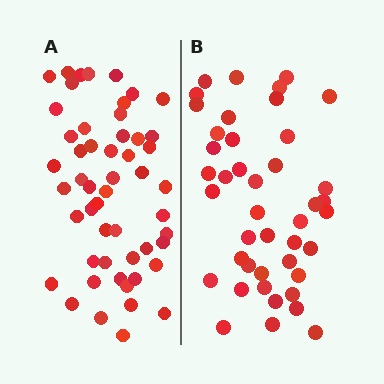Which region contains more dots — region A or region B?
Region A (the left region) has more dots.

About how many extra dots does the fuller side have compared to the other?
Region A has roughly 8 or so more dots than region B.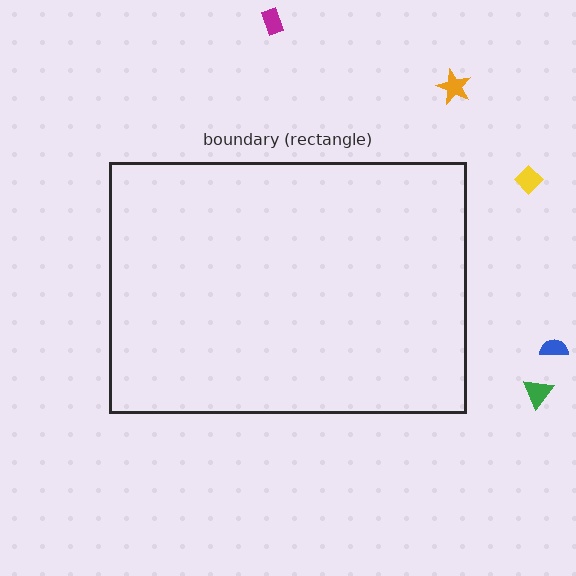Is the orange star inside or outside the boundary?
Outside.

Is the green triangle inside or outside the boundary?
Outside.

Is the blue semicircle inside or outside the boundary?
Outside.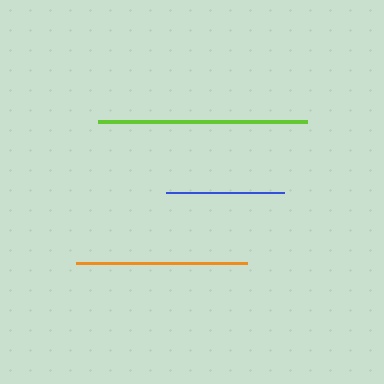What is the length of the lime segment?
The lime segment is approximately 208 pixels long.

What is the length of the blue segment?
The blue segment is approximately 118 pixels long.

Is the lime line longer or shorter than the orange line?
The lime line is longer than the orange line.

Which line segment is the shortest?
The blue line is the shortest at approximately 118 pixels.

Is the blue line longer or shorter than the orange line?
The orange line is longer than the blue line.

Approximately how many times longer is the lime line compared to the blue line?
The lime line is approximately 1.8 times the length of the blue line.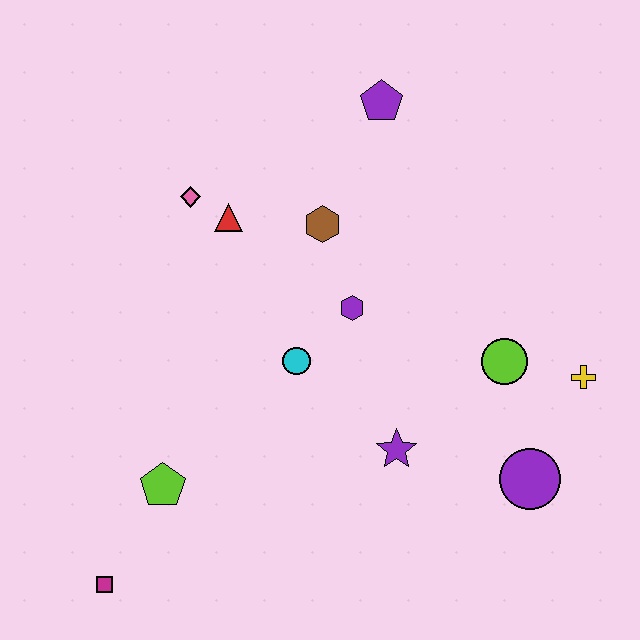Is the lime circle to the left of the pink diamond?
No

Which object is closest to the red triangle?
The pink diamond is closest to the red triangle.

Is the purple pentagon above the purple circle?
Yes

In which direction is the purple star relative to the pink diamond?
The purple star is below the pink diamond.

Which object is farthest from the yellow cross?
The magenta square is farthest from the yellow cross.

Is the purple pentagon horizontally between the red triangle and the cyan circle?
No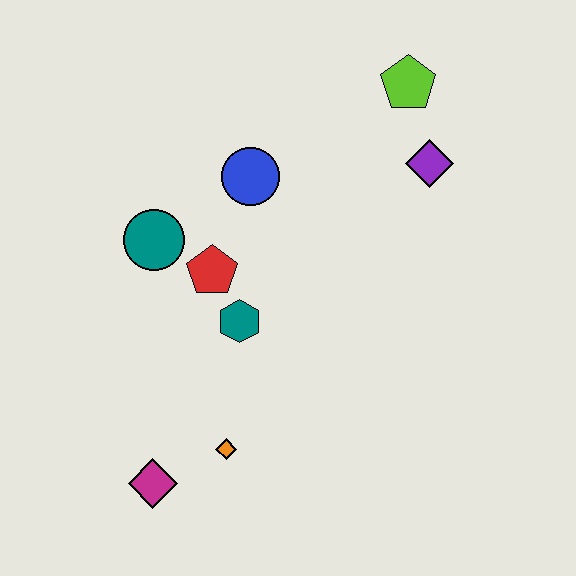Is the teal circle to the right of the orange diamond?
No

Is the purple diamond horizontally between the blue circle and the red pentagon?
No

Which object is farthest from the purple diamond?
The magenta diamond is farthest from the purple diamond.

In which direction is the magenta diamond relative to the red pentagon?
The magenta diamond is below the red pentagon.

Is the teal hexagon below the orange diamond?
No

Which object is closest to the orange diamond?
The magenta diamond is closest to the orange diamond.